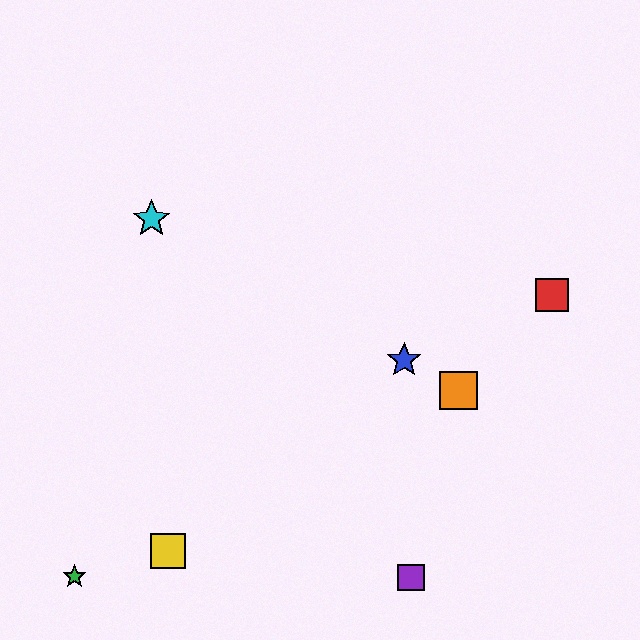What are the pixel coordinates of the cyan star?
The cyan star is at (152, 219).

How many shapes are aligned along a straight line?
3 shapes (the blue star, the orange square, the cyan star) are aligned along a straight line.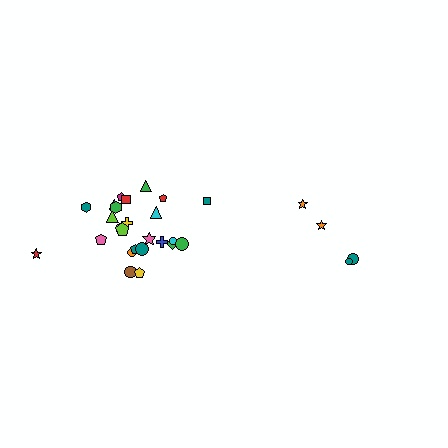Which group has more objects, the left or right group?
The left group.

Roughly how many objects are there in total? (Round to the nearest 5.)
Roughly 30 objects in total.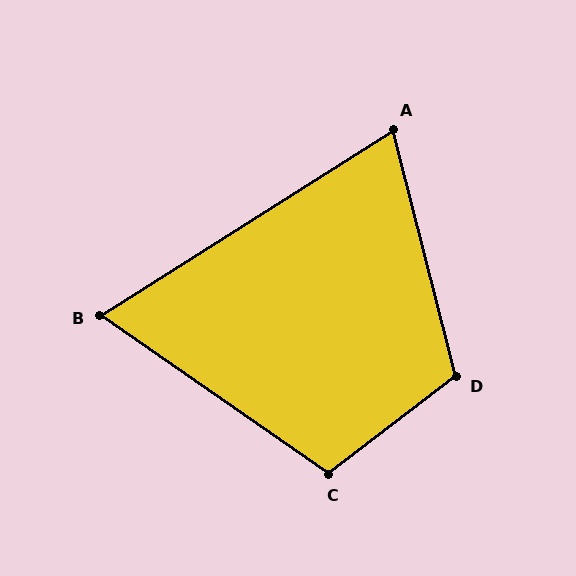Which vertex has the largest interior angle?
D, at approximately 113 degrees.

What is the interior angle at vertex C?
Approximately 108 degrees (obtuse).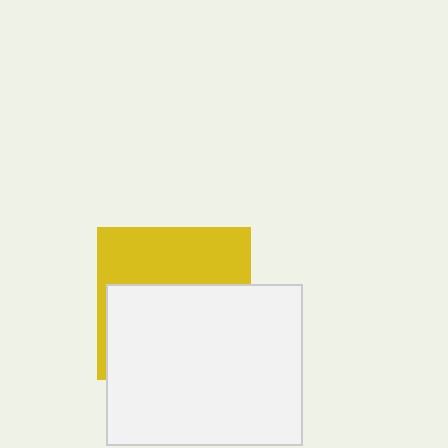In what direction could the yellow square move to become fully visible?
The yellow square could move up. That would shift it out from behind the white rectangle entirely.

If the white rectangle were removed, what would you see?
You would see the complete yellow square.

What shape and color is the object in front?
The object in front is a white rectangle.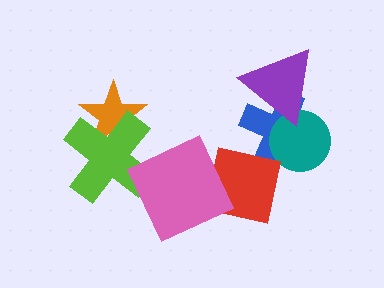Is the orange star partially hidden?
Yes, it is partially covered by another shape.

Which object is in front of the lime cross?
The pink square is in front of the lime cross.